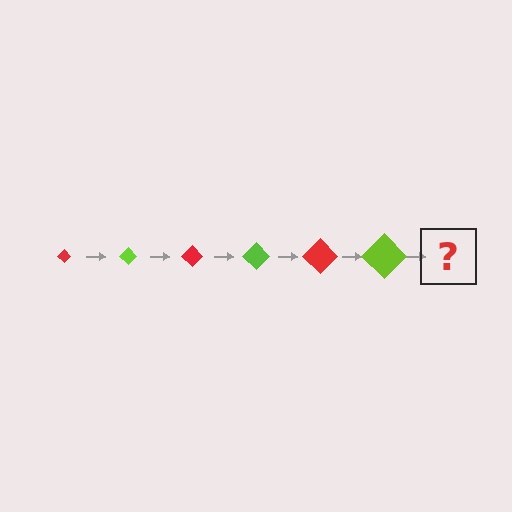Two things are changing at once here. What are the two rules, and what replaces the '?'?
The two rules are that the diamond grows larger each step and the color cycles through red and lime. The '?' should be a red diamond, larger than the previous one.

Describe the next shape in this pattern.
It should be a red diamond, larger than the previous one.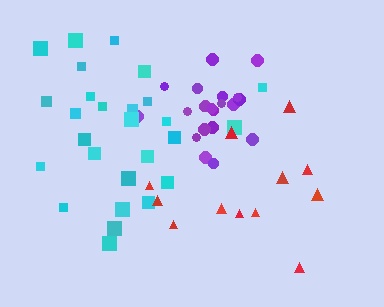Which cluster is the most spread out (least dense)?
Red.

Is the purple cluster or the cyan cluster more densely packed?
Purple.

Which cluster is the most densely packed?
Purple.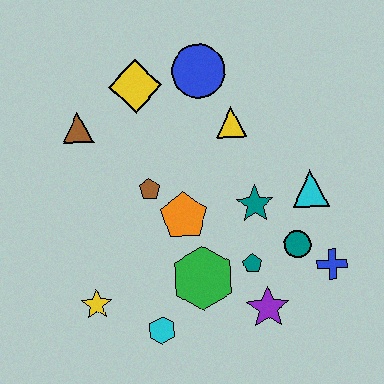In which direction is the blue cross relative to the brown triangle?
The blue cross is to the right of the brown triangle.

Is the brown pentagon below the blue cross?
No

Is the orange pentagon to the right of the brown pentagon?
Yes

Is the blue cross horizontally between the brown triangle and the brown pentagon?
No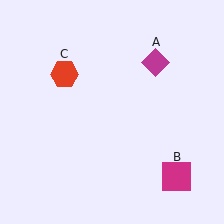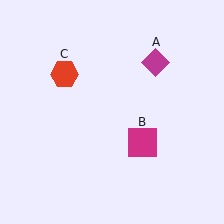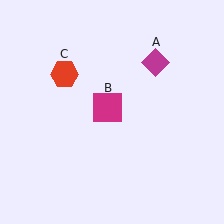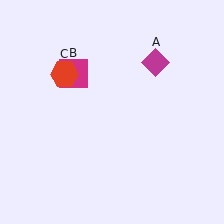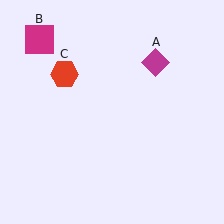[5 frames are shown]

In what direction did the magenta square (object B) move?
The magenta square (object B) moved up and to the left.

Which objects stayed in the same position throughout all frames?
Magenta diamond (object A) and red hexagon (object C) remained stationary.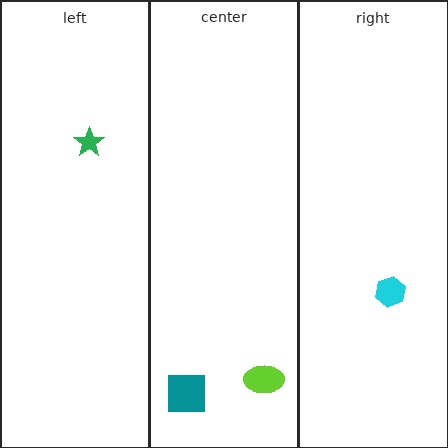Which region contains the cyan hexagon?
The right region.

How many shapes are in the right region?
1.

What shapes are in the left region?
The green star.